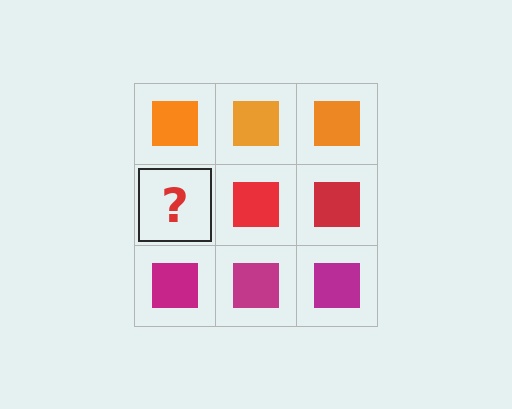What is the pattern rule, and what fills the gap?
The rule is that each row has a consistent color. The gap should be filled with a red square.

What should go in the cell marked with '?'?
The missing cell should contain a red square.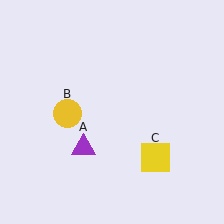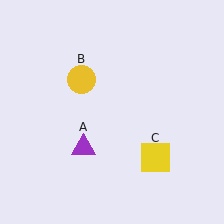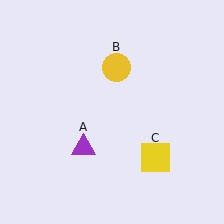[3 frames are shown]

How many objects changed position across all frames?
1 object changed position: yellow circle (object B).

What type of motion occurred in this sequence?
The yellow circle (object B) rotated clockwise around the center of the scene.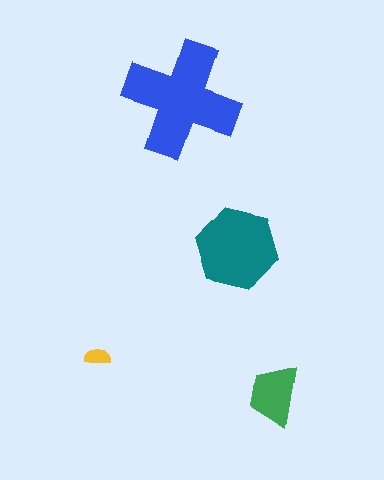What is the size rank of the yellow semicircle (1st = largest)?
4th.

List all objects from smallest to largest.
The yellow semicircle, the green trapezoid, the teal hexagon, the blue cross.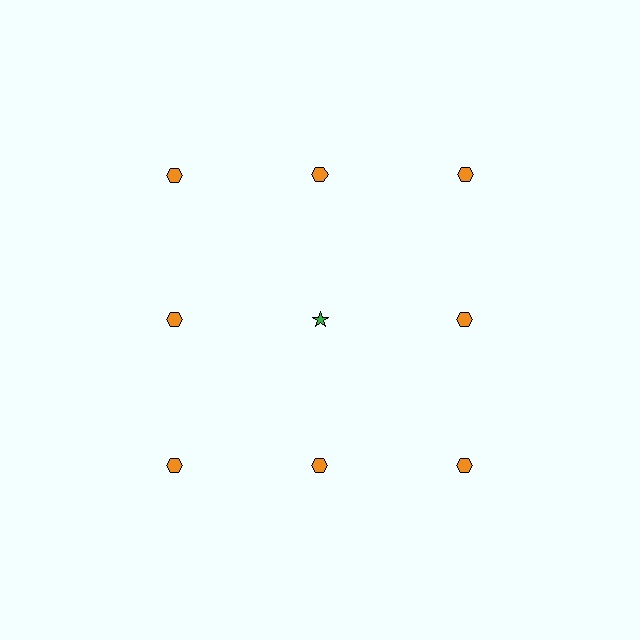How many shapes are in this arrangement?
There are 9 shapes arranged in a grid pattern.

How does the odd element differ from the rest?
It differs in both color (green instead of orange) and shape (star instead of hexagon).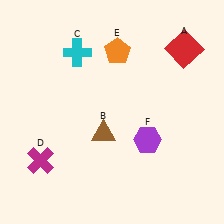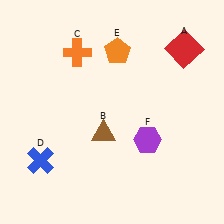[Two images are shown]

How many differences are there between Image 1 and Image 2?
There are 2 differences between the two images.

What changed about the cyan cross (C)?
In Image 1, C is cyan. In Image 2, it changed to orange.